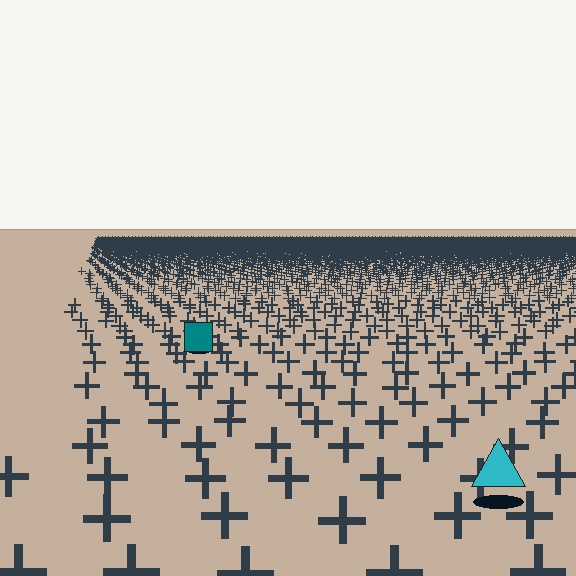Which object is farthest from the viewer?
The teal square is farthest from the viewer. It appears smaller and the ground texture around it is denser.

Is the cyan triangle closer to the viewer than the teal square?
Yes. The cyan triangle is closer — you can tell from the texture gradient: the ground texture is coarser near it.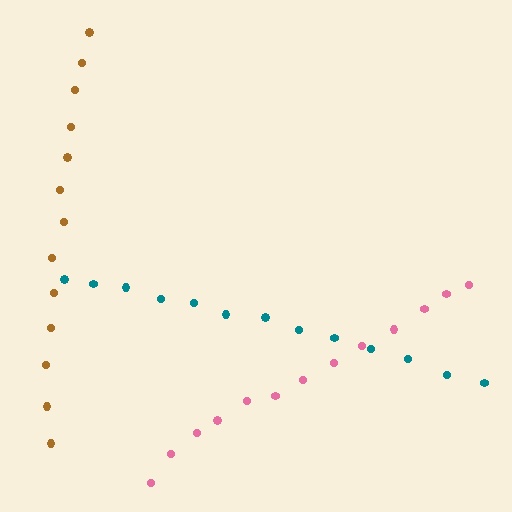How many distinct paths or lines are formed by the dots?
There are 3 distinct paths.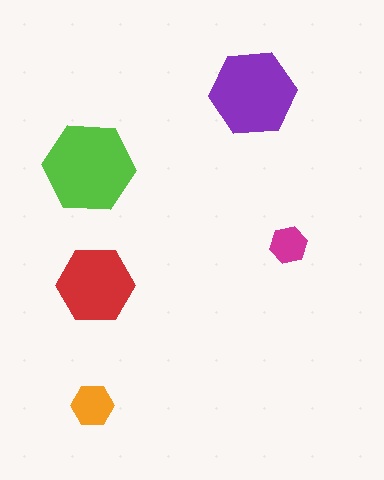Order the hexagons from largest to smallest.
the lime one, the purple one, the red one, the orange one, the magenta one.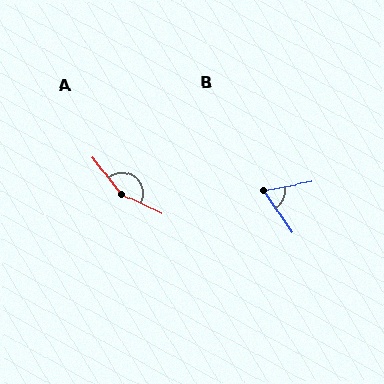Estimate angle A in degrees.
Approximately 153 degrees.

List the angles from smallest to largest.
B (66°), A (153°).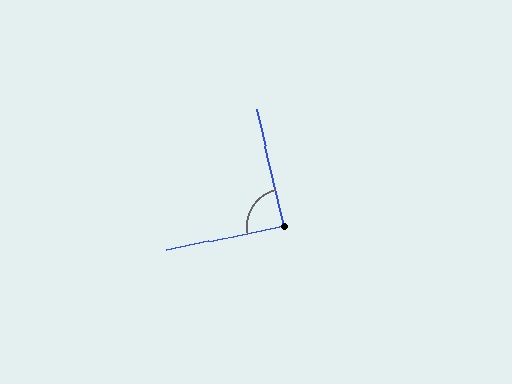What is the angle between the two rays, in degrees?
Approximately 88 degrees.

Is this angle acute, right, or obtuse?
It is approximately a right angle.